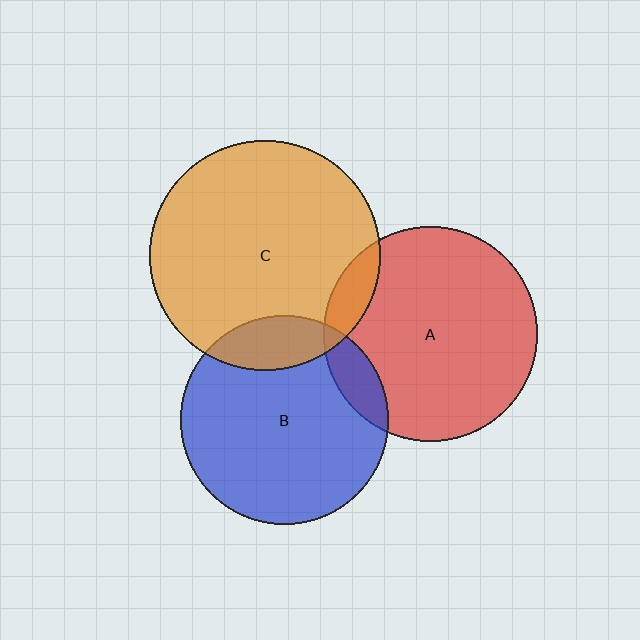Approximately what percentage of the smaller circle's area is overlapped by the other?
Approximately 10%.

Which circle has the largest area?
Circle C (orange).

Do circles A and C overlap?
Yes.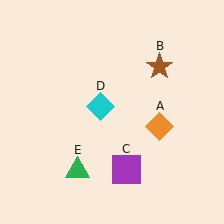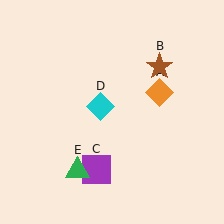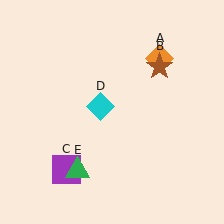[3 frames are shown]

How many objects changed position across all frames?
2 objects changed position: orange diamond (object A), purple square (object C).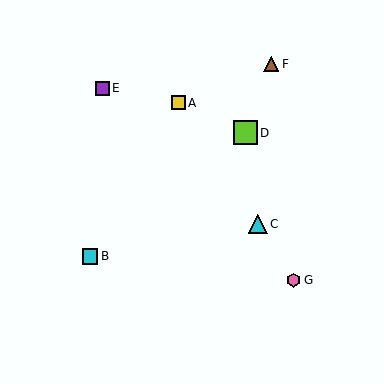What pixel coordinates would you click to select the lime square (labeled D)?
Click at (245, 133) to select the lime square D.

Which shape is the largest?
The lime square (labeled D) is the largest.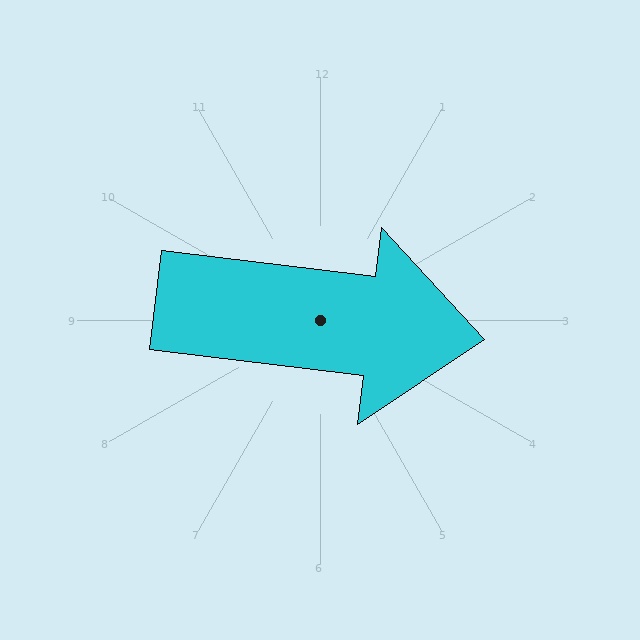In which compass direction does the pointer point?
East.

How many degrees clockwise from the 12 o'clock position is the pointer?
Approximately 97 degrees.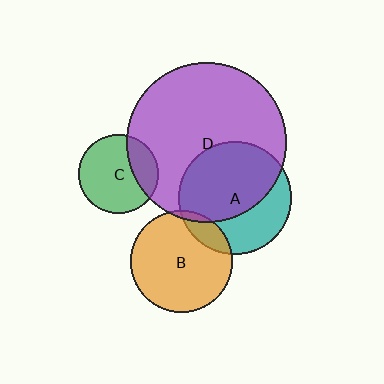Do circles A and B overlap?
Yes.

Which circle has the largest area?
Circle D (purple).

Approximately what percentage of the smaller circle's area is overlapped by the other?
Approximately 15%.